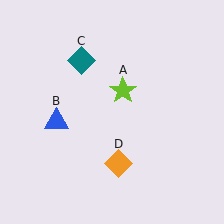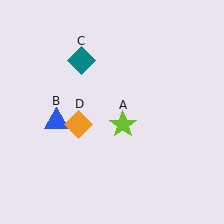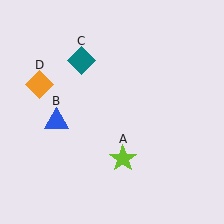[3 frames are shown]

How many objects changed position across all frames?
2 objects changed position: lime star (object A), orange diamond (object D).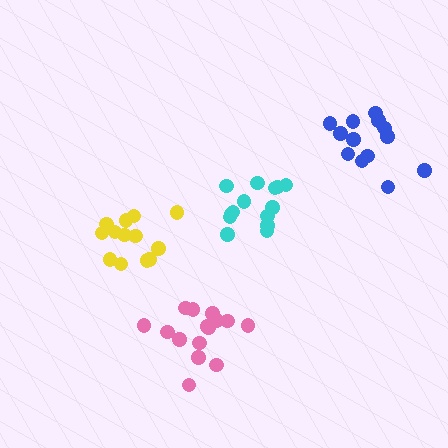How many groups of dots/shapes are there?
There are 4 groups.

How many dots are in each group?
Group 1: 15 dots, Group 2: 13 dots, Group 3: 14 dots, Group 4: 13 dots (55 total).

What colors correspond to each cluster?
The clusters are colored: pink, yellow, cyan, blue.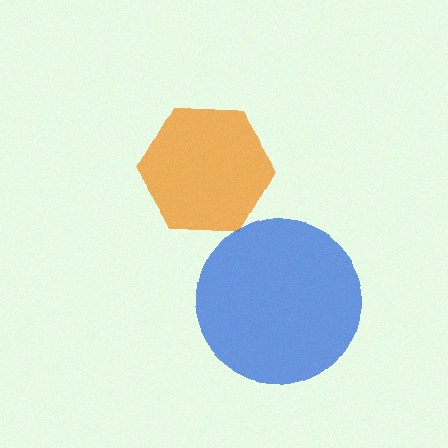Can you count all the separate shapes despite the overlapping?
Yes, there are 2 separate shapes.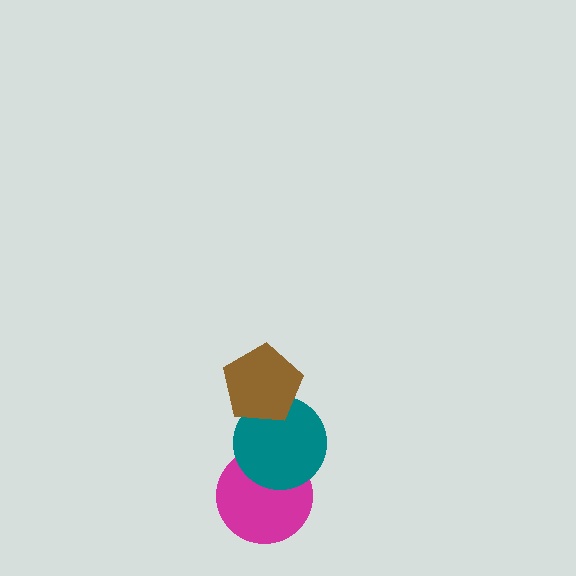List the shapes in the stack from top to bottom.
From top to bottom: the brown pentagon, the teal circle, the magenta circle.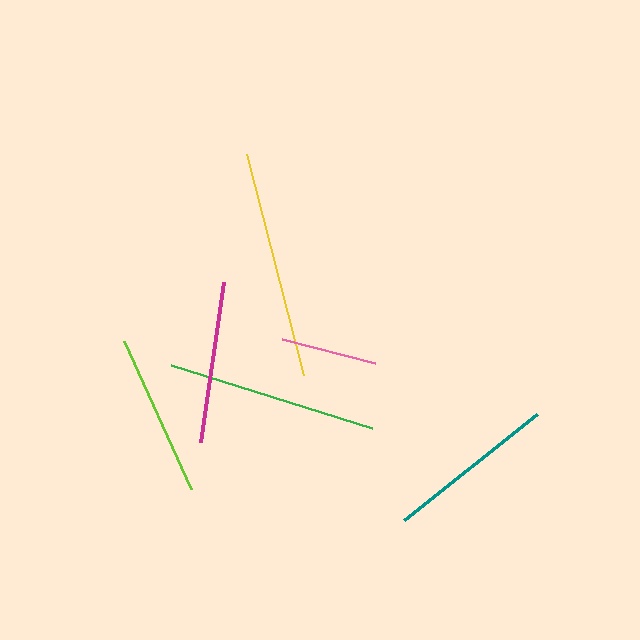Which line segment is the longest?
The yellow line is the longest at approximately 228 pixels.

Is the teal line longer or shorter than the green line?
The green line is longer than the teal line.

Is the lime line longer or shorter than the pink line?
The lime line is longer than the pink line.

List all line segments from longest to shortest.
From longest to shortest: yellow, green, teal, magenta, lime, pink.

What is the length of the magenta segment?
The magenta segment is approximately 162 pixels long.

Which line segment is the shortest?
The pink line is the shortest at approximately 96 pixels.